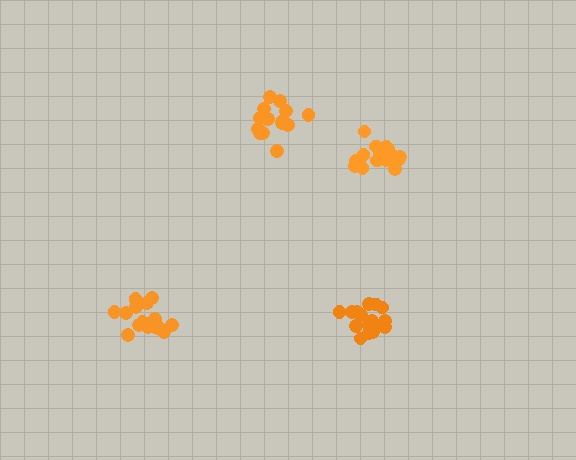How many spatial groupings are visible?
There are 4 spatial groupings.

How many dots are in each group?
Group 1: 17 dots, Group 2: 18 dots, Group 3: 17 dots, Group 4: 14 dots (66 total).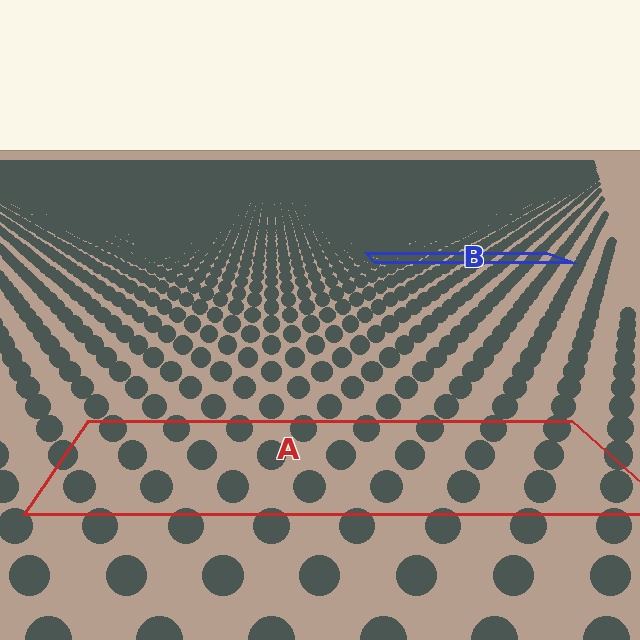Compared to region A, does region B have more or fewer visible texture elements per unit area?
Region B has more texture elements per unit area — they are packed more densely because it is farther away.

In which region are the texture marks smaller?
The texture marks are smaller in region B, because it is farther away.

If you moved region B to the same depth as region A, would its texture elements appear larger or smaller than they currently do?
They would appear larger. At a closer depth, the same texture elements are projected at a bigger on-screen size.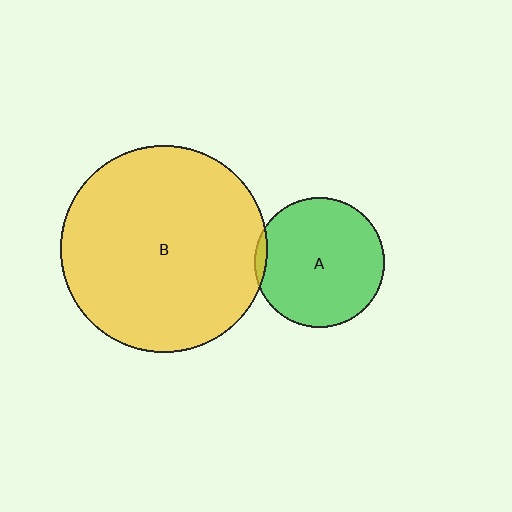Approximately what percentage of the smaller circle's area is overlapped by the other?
Approximately 5%.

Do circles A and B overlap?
Yes.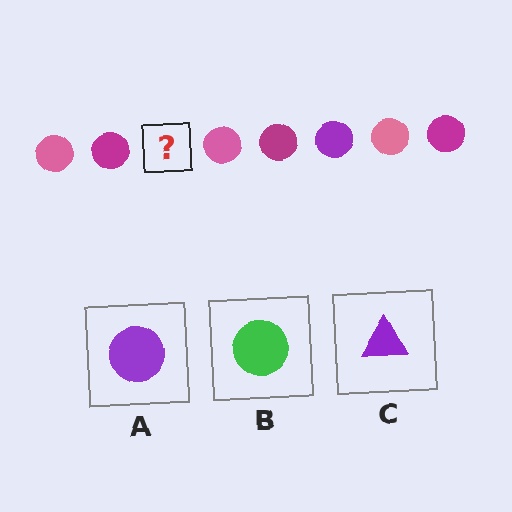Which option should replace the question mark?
Option A.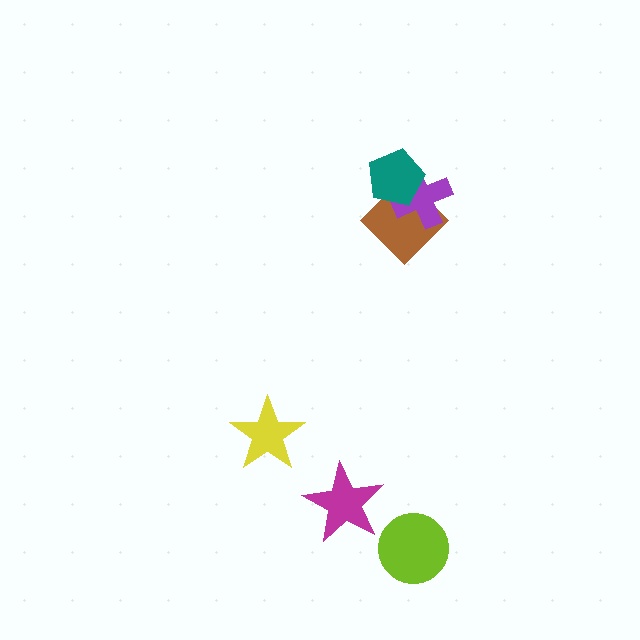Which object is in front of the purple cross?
The teal pentagon is in front of the purple cross.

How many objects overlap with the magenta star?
0 objects overlap with the magenta star.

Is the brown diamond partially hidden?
Yes, it is partially covered by another shape.